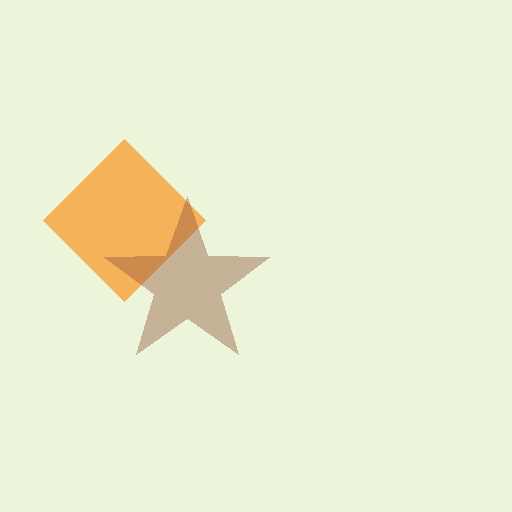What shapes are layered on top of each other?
The layered shapes are: an orange diamond, a brown star.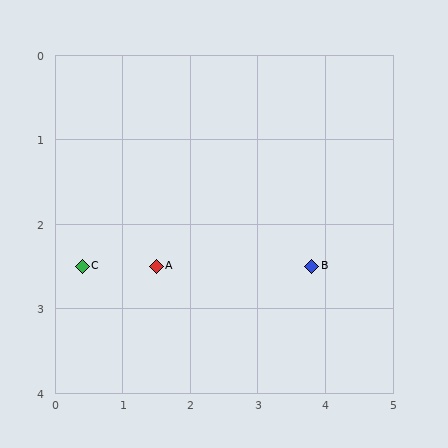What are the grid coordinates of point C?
Point C is at approximately (0.4, 2.5).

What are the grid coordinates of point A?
Point A is at approximately (1.5, 2.5).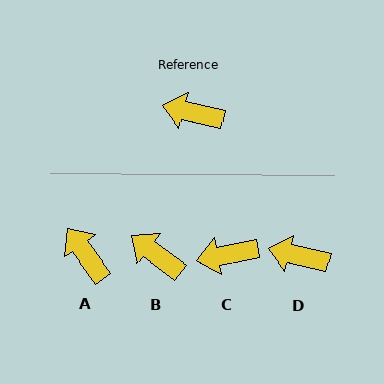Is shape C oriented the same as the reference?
No, it is off by about 24 degrees.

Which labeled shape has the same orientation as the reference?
D.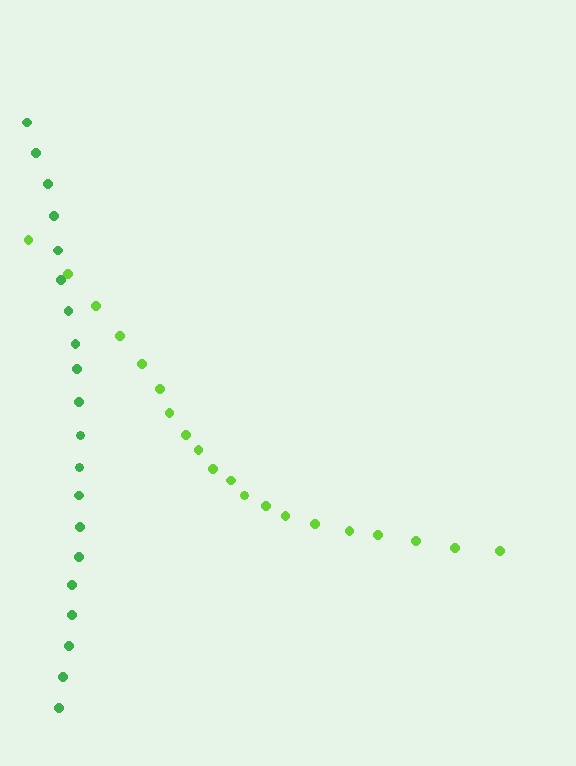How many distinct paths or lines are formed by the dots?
There are 2 distinct paths.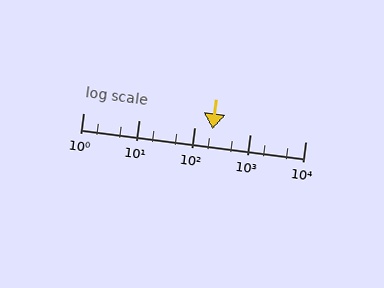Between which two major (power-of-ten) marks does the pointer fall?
The pointer is between 100 and 1000.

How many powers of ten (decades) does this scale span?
The scale spans 4 decades, from 1 to 10000.